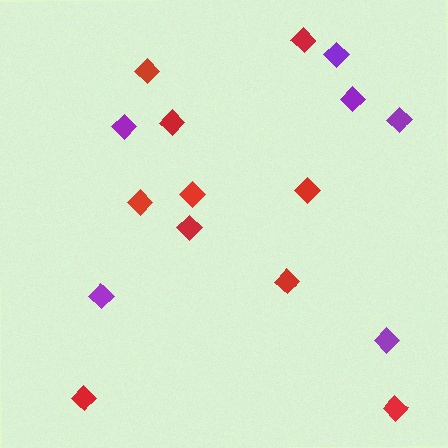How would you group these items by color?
There are 2 groups: one group of purple diamonds (6) and one group of red diamonds (10).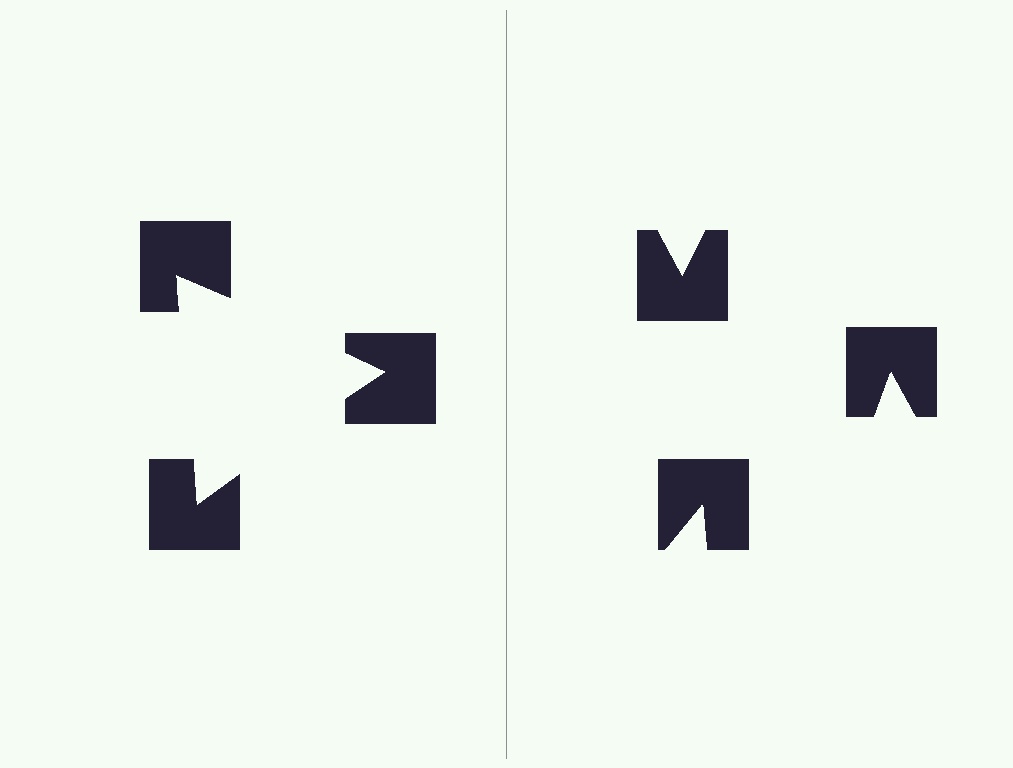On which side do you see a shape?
An illusory triangle appears on the left side. On the right side the wedge cuts are rotated, so no coherent shape forms.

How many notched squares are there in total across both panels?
6 — 3 on each side.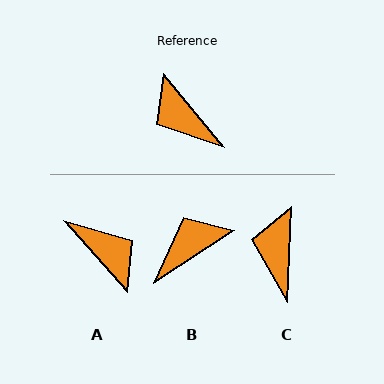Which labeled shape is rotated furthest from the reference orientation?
A, about 177 degrees away.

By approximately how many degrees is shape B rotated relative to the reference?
Approximately 96 degrees clockwise.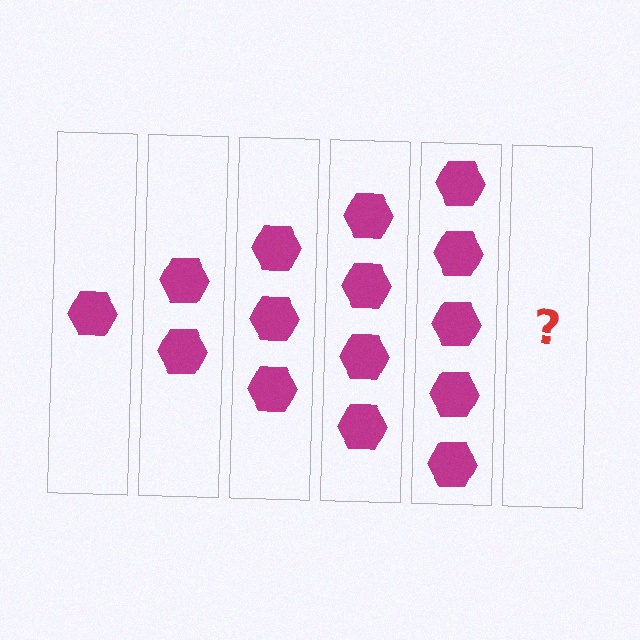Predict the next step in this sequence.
The next step is 6 hexagons.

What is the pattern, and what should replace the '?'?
The pattern is that each step adds one more hexagon. The '?' should be 6 hexagons.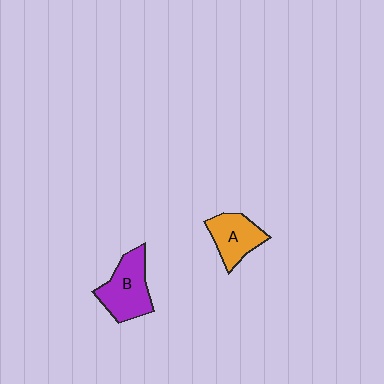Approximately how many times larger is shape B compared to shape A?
Approximately 1.3 times.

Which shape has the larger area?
Shape B (purple).